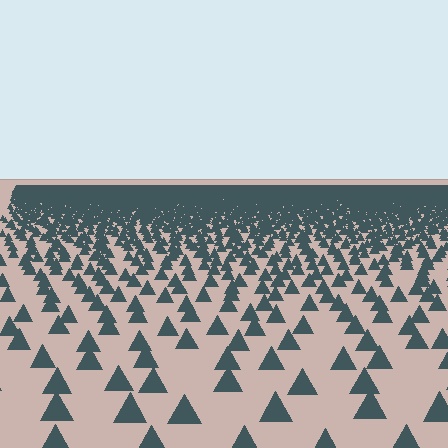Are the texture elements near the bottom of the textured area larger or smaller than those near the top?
Larger. Near the bottom, elements are closer to the viewer and appear at a bigger on-screen size.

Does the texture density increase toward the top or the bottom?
Density increases toward the top.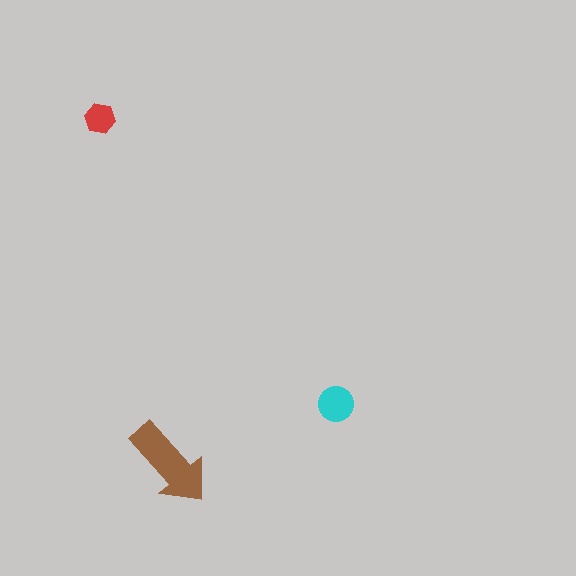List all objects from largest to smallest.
The brown arrow, the cyan circle, the red hexagon.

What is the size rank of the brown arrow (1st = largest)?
1st.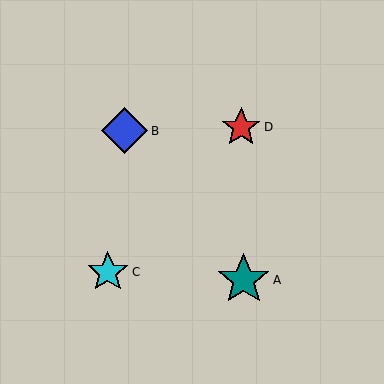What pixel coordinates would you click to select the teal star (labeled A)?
Click at (244, 280) to select the teal star A.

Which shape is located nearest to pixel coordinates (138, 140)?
The blue diamond (labeled B) at (125, 131) is nearest to that location.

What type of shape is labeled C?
Shape C is a cyan star.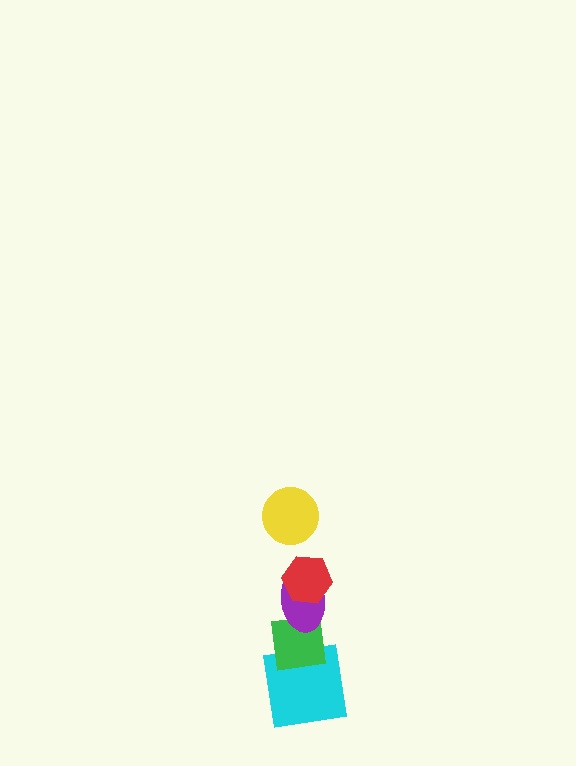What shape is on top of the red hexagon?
The yellow circle is on top of the red hexagon.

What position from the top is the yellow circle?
The yellow circle is 1st from the top.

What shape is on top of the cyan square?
The green square is on top of the cyan square.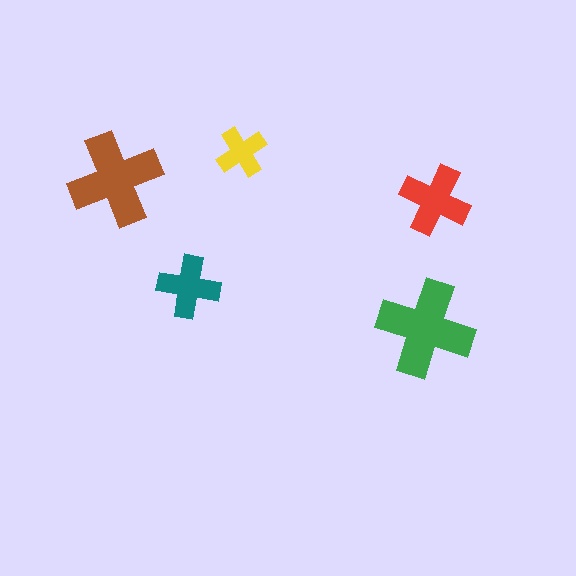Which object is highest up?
The yellow cross is topmost.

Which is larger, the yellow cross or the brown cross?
The brown one.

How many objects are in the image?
There are 5 objects in the image.